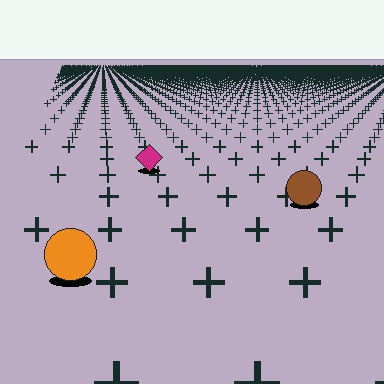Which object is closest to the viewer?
The orange circle is closest. The texture marks near it are larger and more spread out.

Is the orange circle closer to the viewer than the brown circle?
Yes. The orange circle is closer — you can tell from the texture gradient: the ground texture is coarser near it.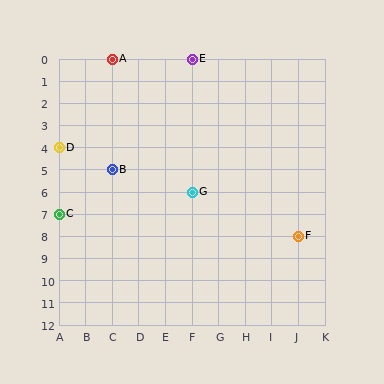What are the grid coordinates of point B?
Point B is at grid coordinates (C, 5).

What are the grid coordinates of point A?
Point A is at grid coordinates (C, 0).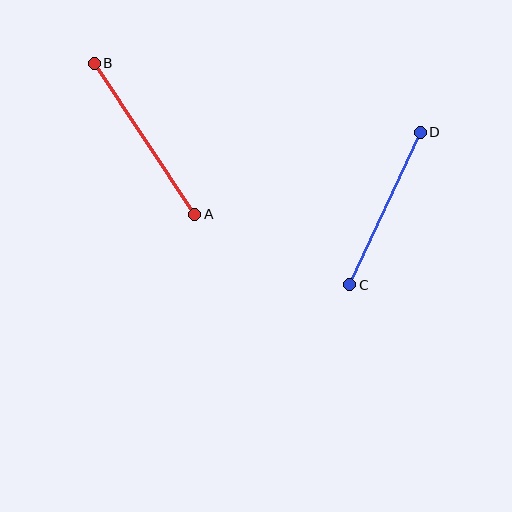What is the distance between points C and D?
The distance is approximately 168 pixels.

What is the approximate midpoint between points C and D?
The midpoint is at approximately (385, 209) pixels.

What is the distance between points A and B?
The distance is approximately 181 pixels.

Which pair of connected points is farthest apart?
Points A and B are farthest apart.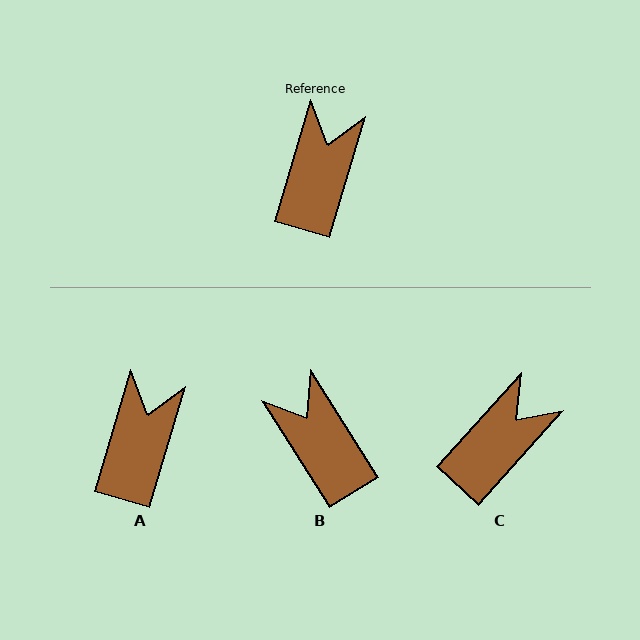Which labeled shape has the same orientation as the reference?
A.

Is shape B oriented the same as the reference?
No, it is off by about 49 degrees.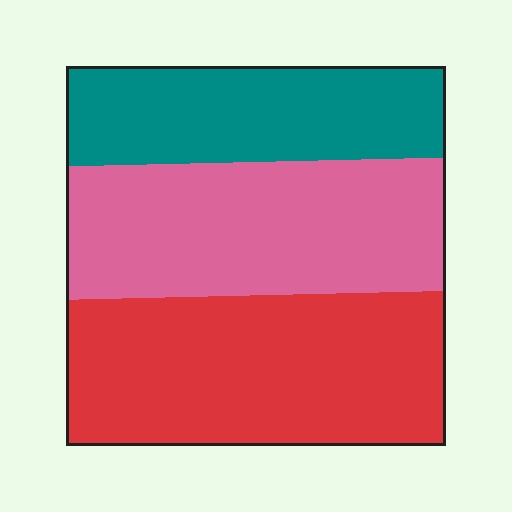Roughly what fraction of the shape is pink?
Pink covers roughly 35% of the shape.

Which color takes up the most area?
Red, at roughly 40%.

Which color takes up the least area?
Teal, at roughly 25%.